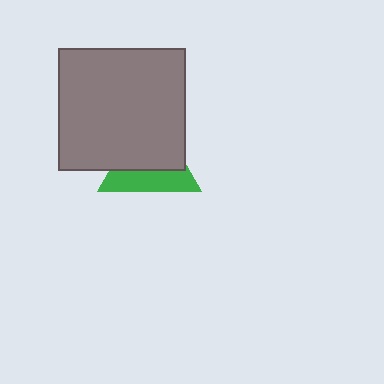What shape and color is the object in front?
The object in front is a gray rectangle.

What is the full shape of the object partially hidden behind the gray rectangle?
The partially hidden object is a green triangle.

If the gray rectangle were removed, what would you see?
You would see the complete green triangle.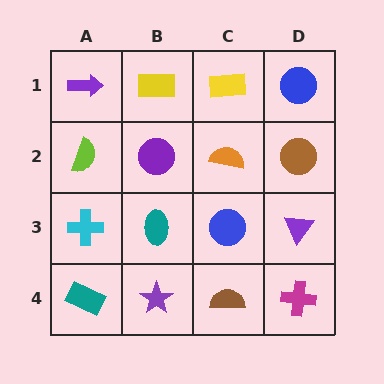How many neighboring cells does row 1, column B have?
3.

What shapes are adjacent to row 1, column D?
A brown circle (row 2, column D), a yellow rectangle (row 1, column C).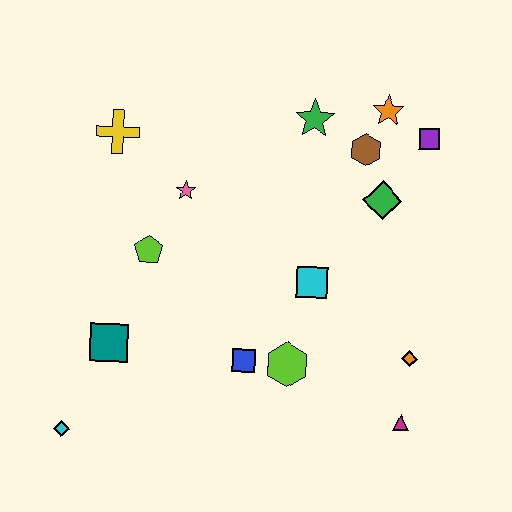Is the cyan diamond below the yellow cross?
Yes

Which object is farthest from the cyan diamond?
The purple square is farthest from the cyan diamond.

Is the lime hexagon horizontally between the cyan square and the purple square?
No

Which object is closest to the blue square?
The lime hexagon is closest to the blue square.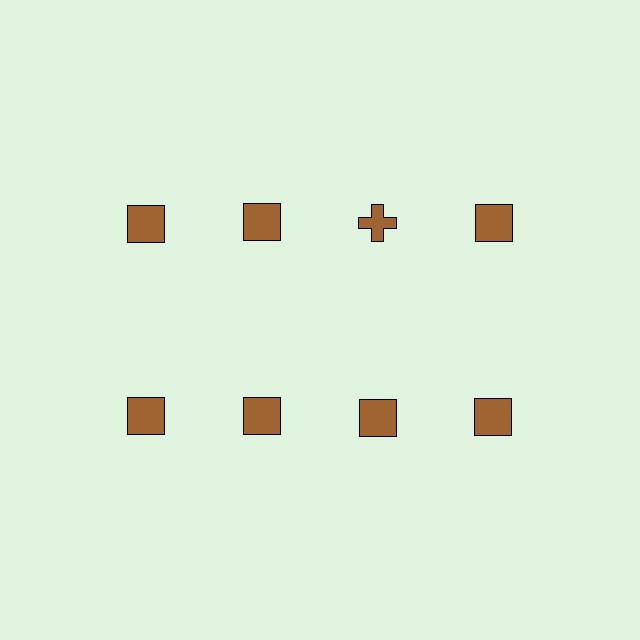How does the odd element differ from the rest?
It has a different shape: cross instead of square.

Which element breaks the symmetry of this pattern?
The brown cross in the top row, center column breaks the symmetry. All other shapes are brown squares.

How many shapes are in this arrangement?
There are 8 shapes arranged in a grid pattern.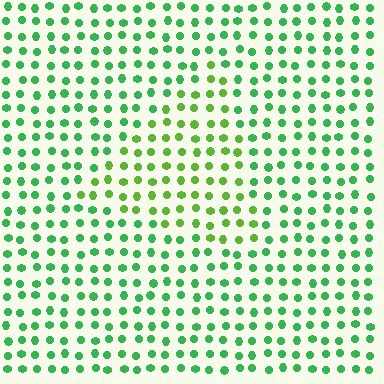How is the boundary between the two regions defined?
The boundary is defined purely by a slight shift in hue (about 32 degrees). Spacing, size, and orientation are identical on both sides.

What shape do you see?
I see a triangle.